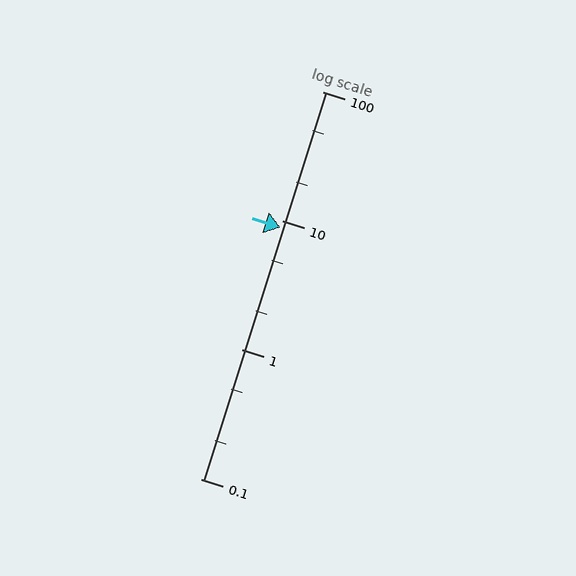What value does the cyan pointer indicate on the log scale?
The pointer indicates approximately 8.8.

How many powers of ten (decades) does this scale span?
The scale spans 3 decades, from 0.1 to 100.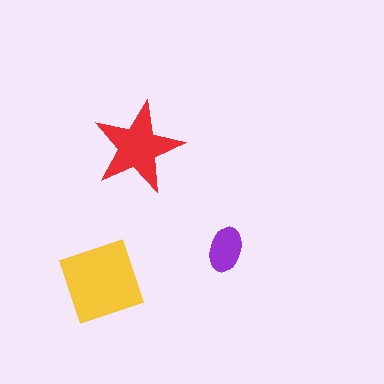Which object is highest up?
The red star is topmost.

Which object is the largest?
The yellow diamond.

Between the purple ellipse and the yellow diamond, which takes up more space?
The yellow diamond.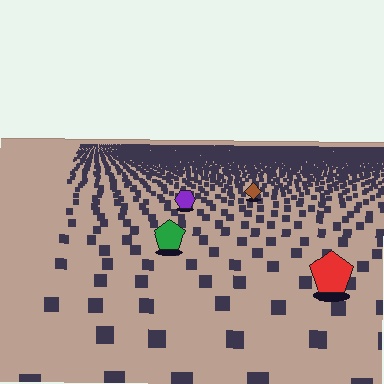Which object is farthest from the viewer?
The brown diamond is farthest from the viewer. It appears smaller and the ground texture around it is denser.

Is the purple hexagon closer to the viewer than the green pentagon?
No. The green pentagon is closer — you can tell from the texture gradient: the ground texture is coarser near it.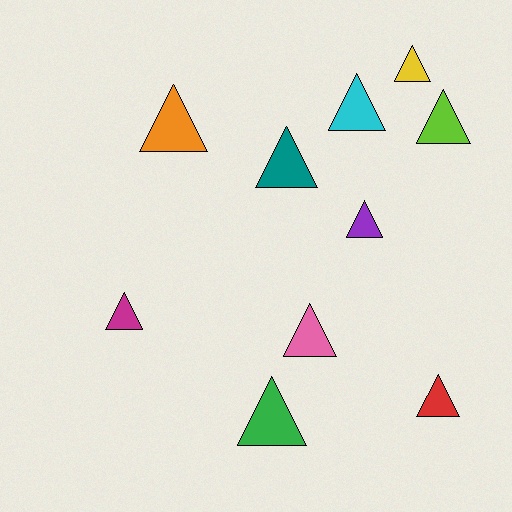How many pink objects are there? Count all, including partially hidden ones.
There is 1 pink object.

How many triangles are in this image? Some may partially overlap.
There are 10 triangles.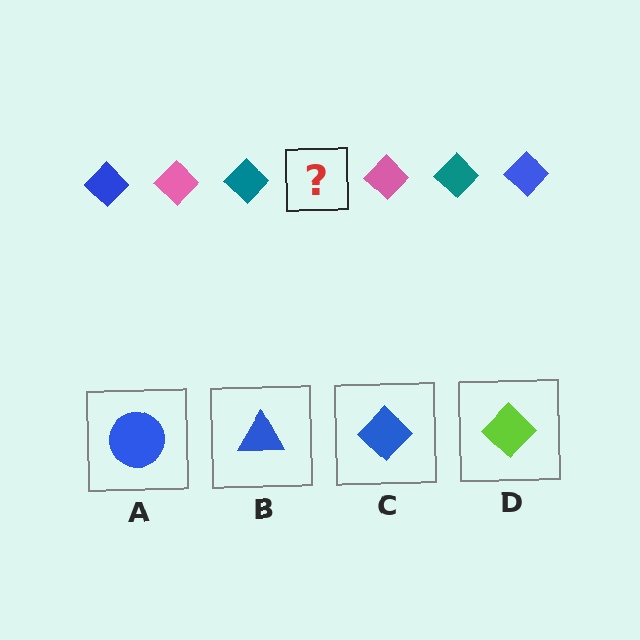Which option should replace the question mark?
Option C.